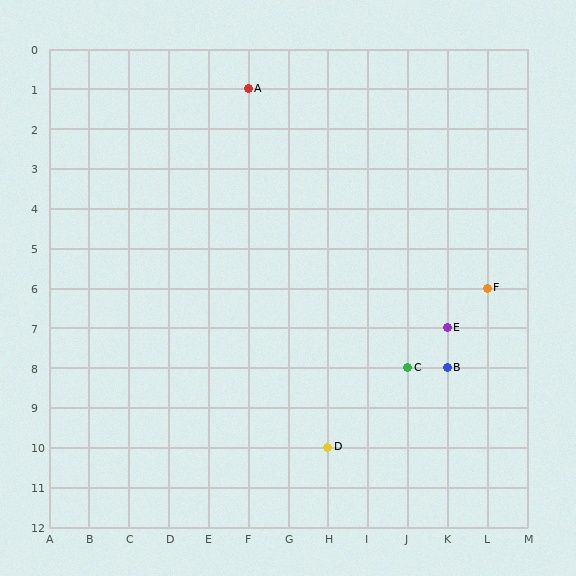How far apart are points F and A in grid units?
Points F and A are 6 columns and 5 rows apart (about 7.8 grid units diagonally).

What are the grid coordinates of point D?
Point D is at grid coordinates (H, 10).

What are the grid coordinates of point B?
Point B is at grid coordinates (K, 8).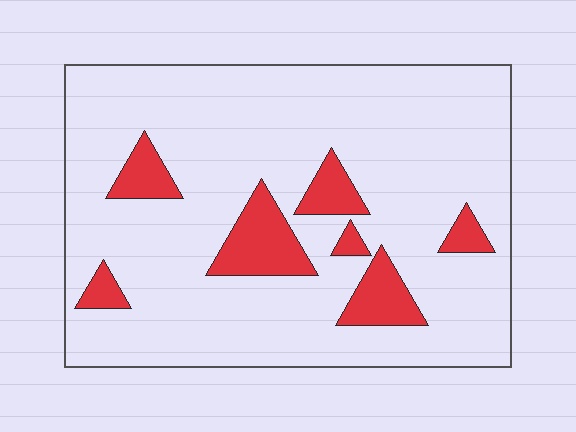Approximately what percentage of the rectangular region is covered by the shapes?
Approximately 15%.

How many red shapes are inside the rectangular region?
7.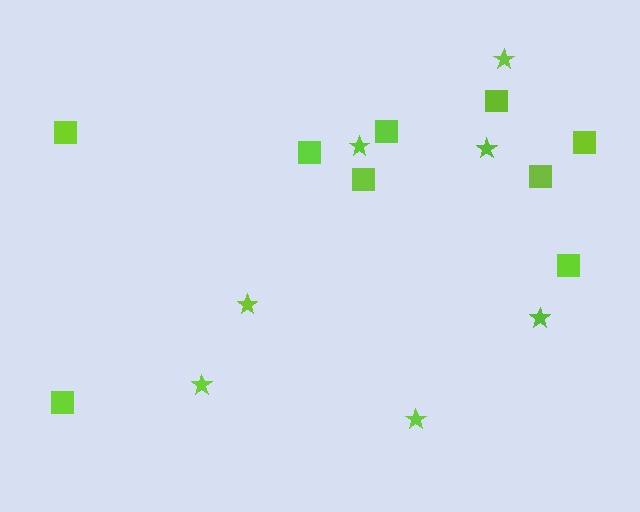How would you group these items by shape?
There are 2 groups: one group of stars (7) and one group of squares (9).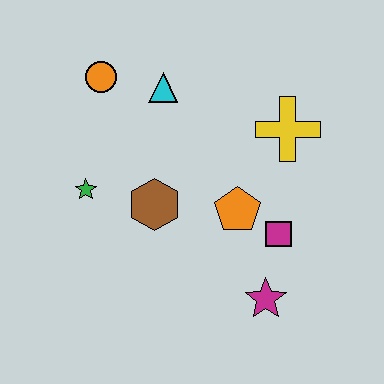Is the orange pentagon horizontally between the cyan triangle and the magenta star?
Yes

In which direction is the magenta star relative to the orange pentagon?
The magenta star is below the orange pentagon.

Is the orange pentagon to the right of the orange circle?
Yes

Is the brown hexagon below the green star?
Yes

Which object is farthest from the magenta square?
The orange circle is farthest from the magenta square.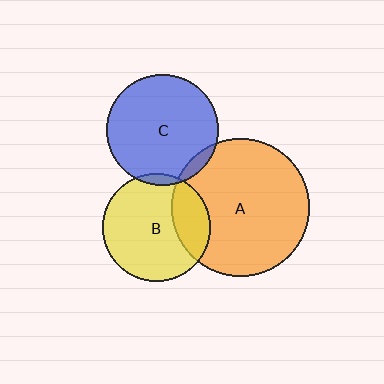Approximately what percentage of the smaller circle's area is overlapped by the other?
Approximately 5%.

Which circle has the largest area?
Circle A (orange).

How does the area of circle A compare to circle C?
Approximately 1.5 times.